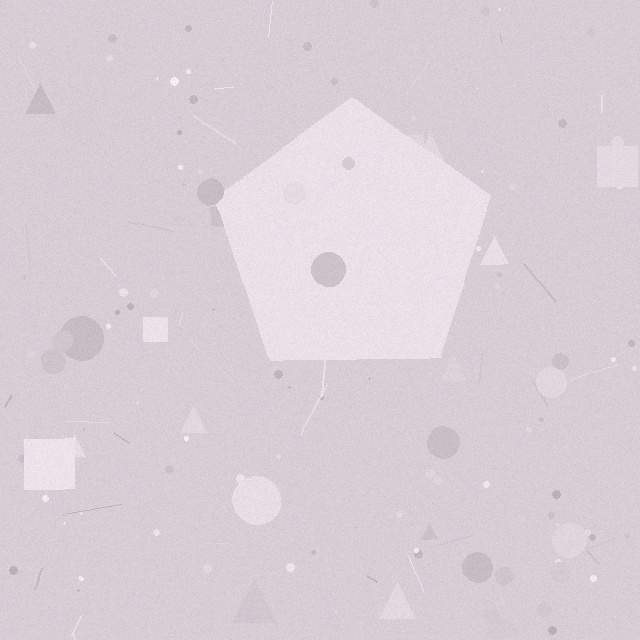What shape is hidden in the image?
A pentagon is hidden in the image.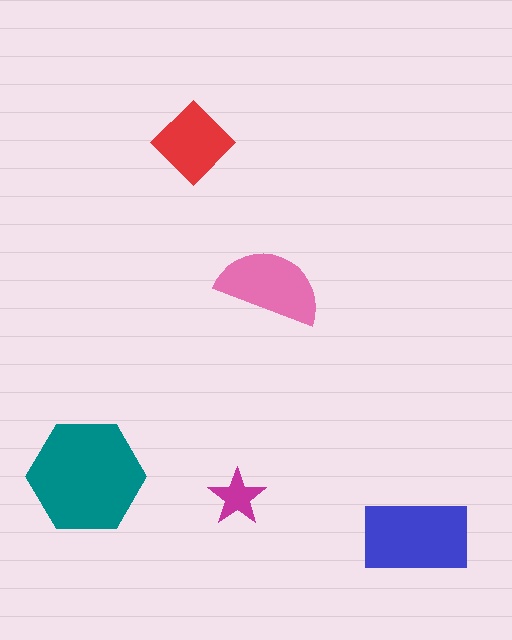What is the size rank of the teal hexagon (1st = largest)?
1st.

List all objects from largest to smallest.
The teal hexagon, the blue rectangle, the pink semicircle, the red diamond, the magenta star.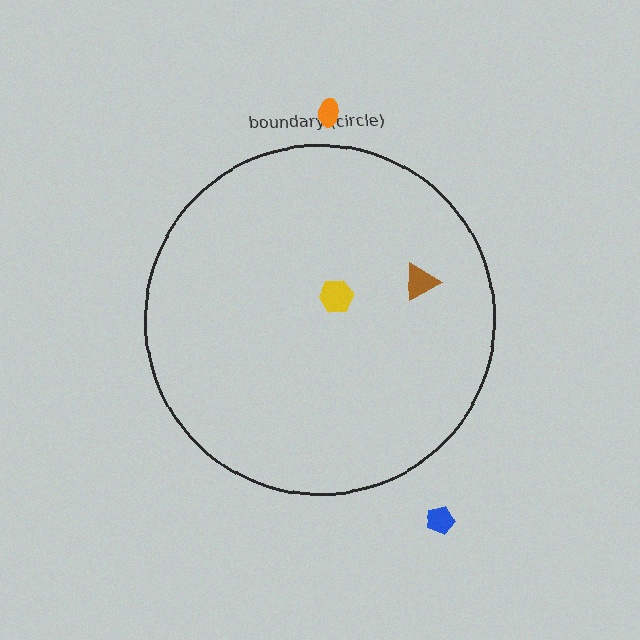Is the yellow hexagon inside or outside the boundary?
Inside.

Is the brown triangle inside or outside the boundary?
Inside.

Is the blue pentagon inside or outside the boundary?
Outside.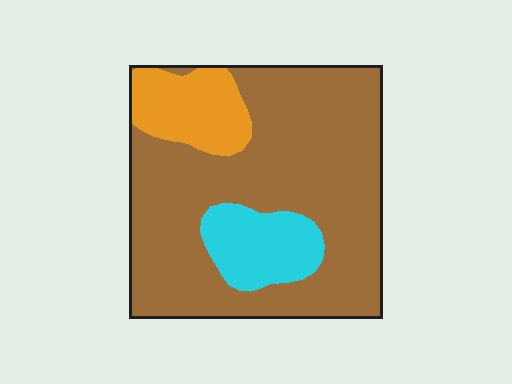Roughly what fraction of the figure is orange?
Orange covers around 15% of the figure.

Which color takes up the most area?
Brown, at roughly 75%.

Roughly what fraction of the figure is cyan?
Cyan takes up about one eighth (1/8) of the figure.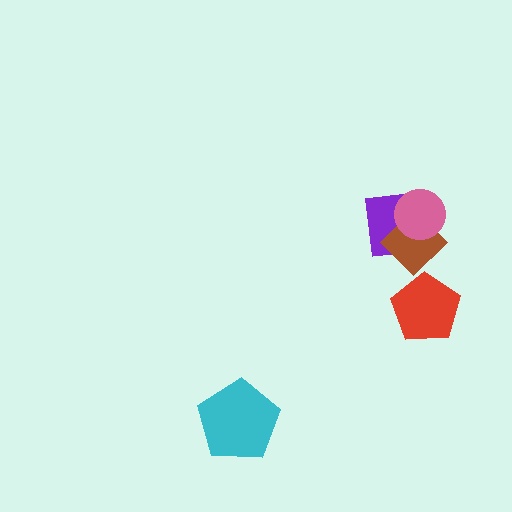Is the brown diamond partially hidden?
Yes, it is partially covered by another shape.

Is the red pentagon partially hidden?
No, no other shape covers it.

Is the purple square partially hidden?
Yes, it is partially covered by another shape.